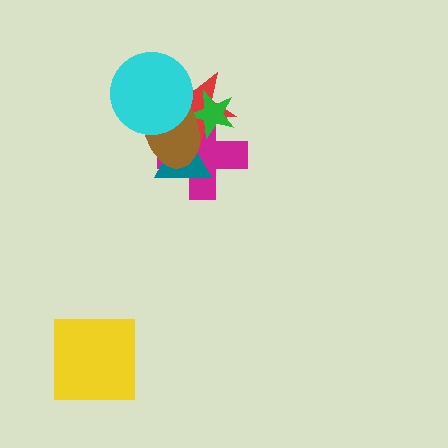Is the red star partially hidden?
Yes, it is partially covered by another shape.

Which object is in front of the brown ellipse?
The cyan circle is in front of the brown ellipse.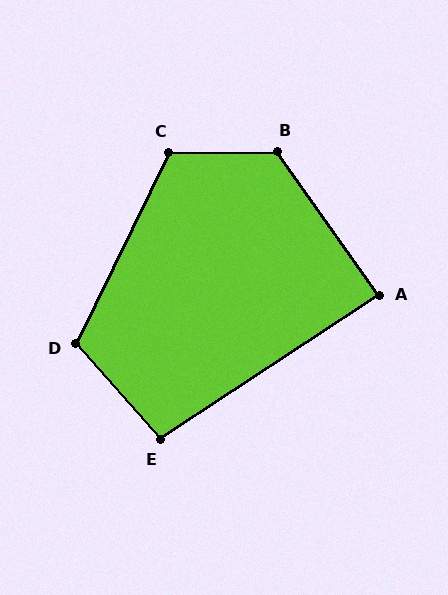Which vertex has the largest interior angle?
B, at approximately 125 degrees.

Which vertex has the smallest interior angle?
A, at approximately 88 degrees.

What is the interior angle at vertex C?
Approximately 116 degrees (obtuse).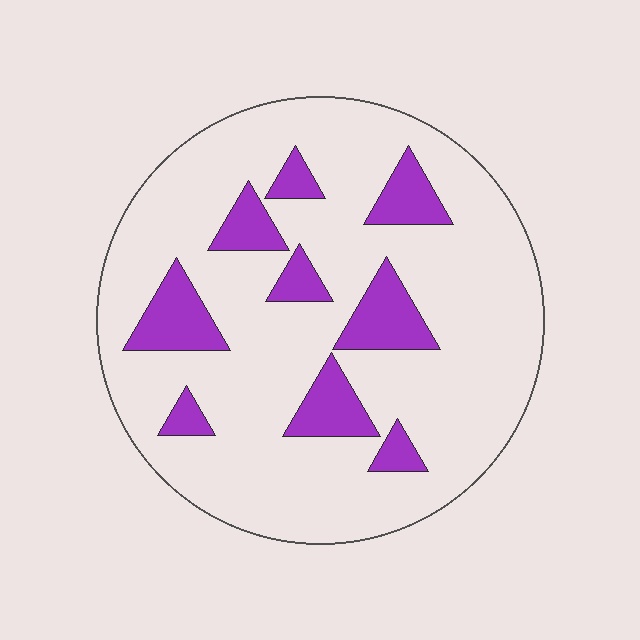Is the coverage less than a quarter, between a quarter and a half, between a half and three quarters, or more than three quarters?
Less than a quarter.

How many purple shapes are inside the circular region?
9.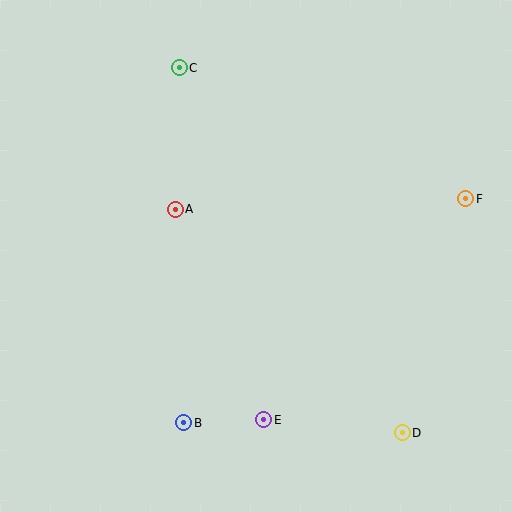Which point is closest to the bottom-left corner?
Point B is closest to the bottom-left corner.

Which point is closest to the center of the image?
Point A at (175, 209) is closest to the center.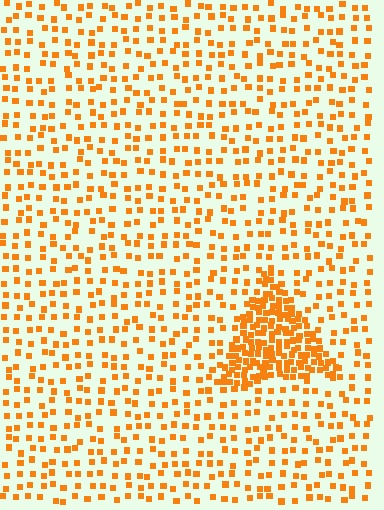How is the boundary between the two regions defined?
The boundary is defined by a change in element density (approximately 3.0x ratio). All elements are the same color, size, and shape.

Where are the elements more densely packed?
The elements are more densely packed inside the triangle boundary.